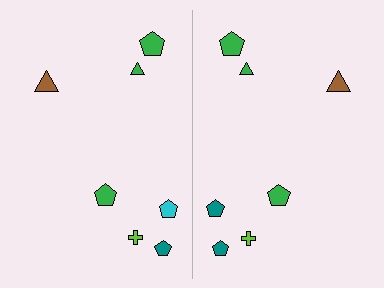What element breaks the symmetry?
The teal pentagon on the right side breaks the symmetry — its mirror counterpart is cyan.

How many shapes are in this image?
There are 14 shapes in this image.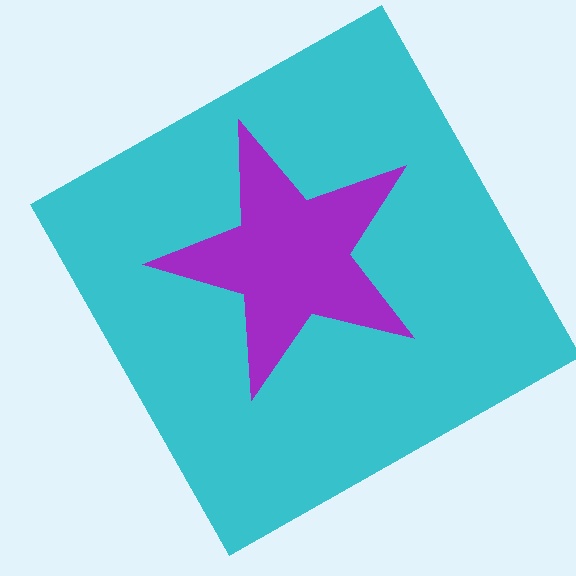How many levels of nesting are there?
2.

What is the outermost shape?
The cyan square.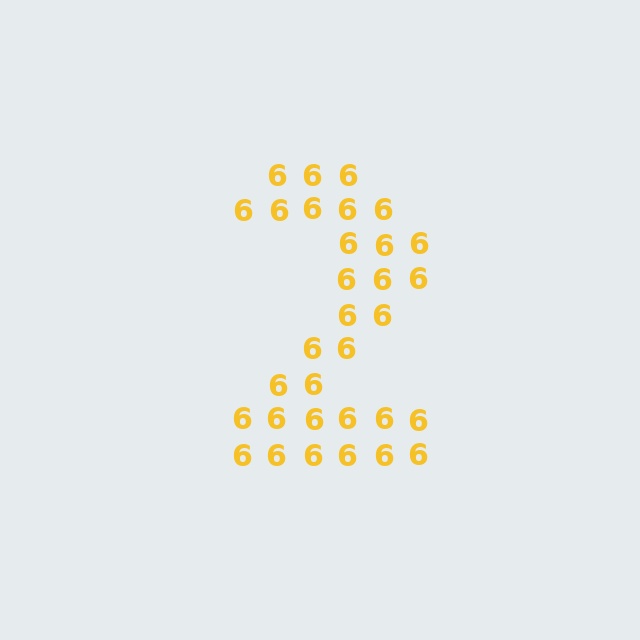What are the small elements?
The small elements are digit 6's.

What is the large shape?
The large shape is the digit 2.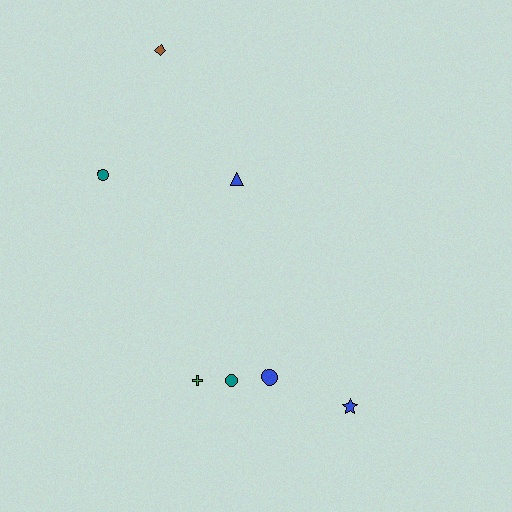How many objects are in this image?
There are 7 objects.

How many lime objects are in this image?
There are no lime objects.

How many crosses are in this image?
There is 1 cross.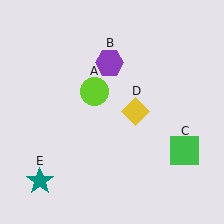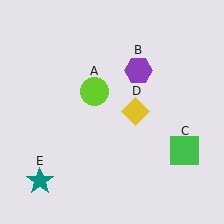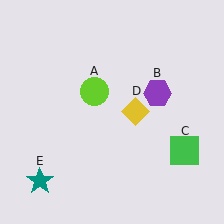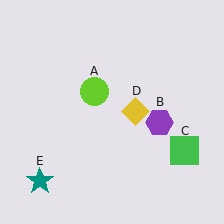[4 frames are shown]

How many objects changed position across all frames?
1 object changed position: purple hexagon (object B).